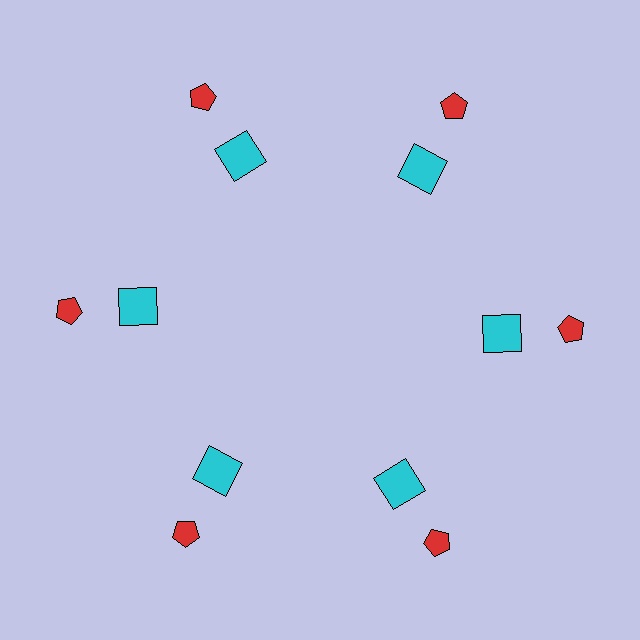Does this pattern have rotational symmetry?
Yes, this pattern has 6-fold rotational symmetry. It looks the same after rotating 60 degrees around the center.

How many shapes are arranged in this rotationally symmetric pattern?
There are 12 shapes, arranged in 6 groups of 2.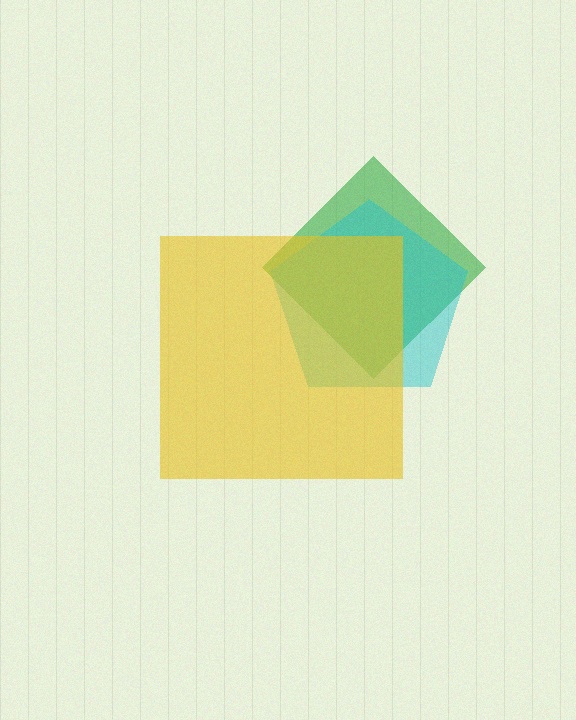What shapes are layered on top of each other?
The layered shapes are: a green diamond, a cyan pentagon, a yellow square.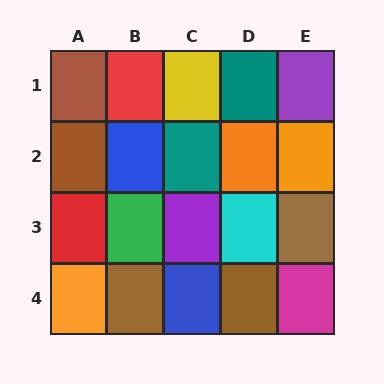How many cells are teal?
2 cells are teal.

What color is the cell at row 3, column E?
Brown.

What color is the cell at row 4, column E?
Magenta.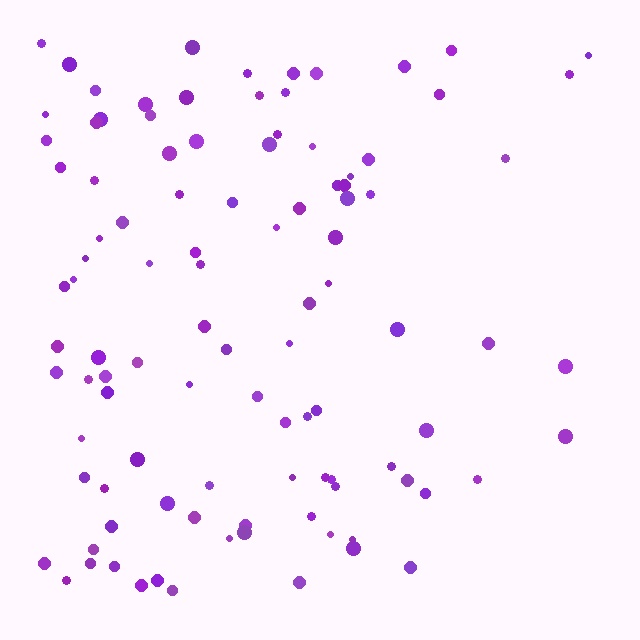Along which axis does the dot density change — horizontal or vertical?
Horizontal.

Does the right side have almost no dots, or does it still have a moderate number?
Still a moderate number, just noticeably fewer than the left.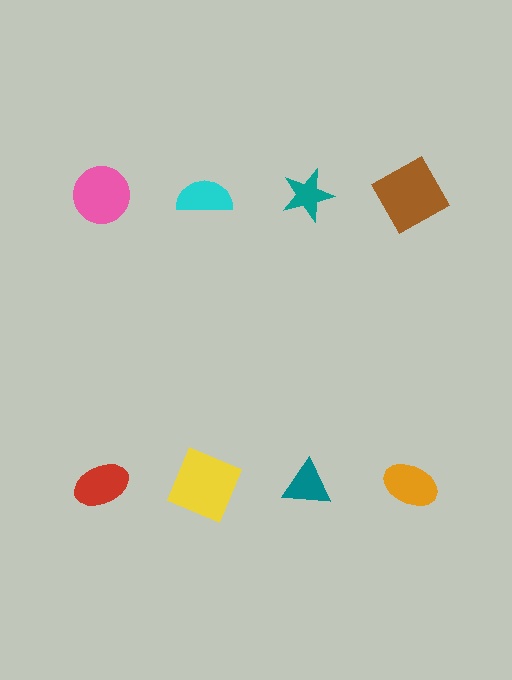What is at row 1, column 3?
A teal star.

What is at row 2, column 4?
An orange ellipse.